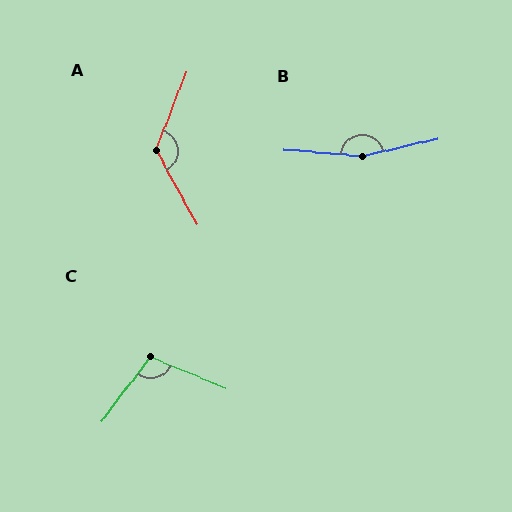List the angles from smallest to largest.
C (105°), A (130°), B (162°).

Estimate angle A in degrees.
Approximately 130 degrees.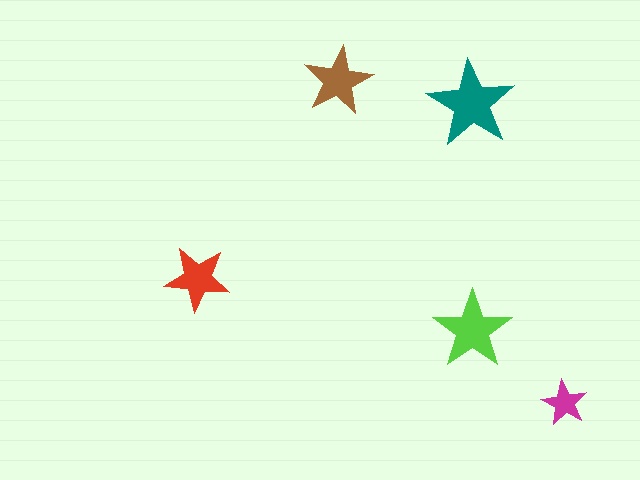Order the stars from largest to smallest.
the teal one, the lime one, the brown one, the red one, the magenta one.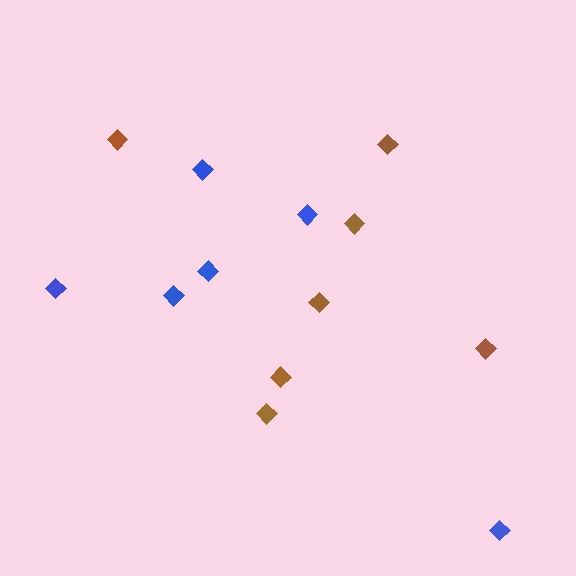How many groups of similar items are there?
There are 2 groups: one group of brown diamonds (7) and one group of blue diamonds (6).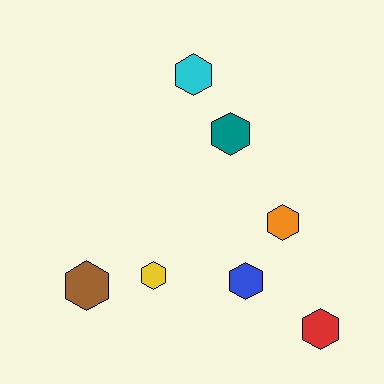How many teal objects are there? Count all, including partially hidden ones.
There is 1 teal object.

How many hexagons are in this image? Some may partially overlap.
There are 7 hexagons.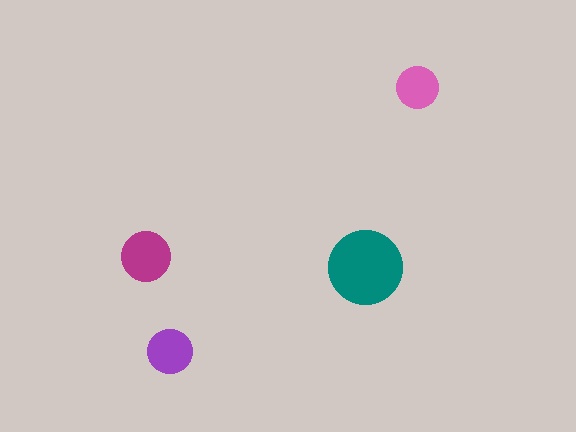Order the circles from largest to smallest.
the teal one, the magenta one, the purple one, the pink one.